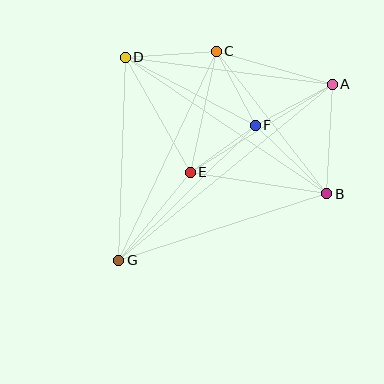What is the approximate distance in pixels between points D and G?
The distance between D and G is approximately 203 pixels.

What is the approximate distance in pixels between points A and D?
The distance between A and D is approximately 209 pixels.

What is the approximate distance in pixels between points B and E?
The distance between B and E is approximately 138 pixels.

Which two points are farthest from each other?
Points A and G are farthest from each other.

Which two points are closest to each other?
Points E and F are closest to each other.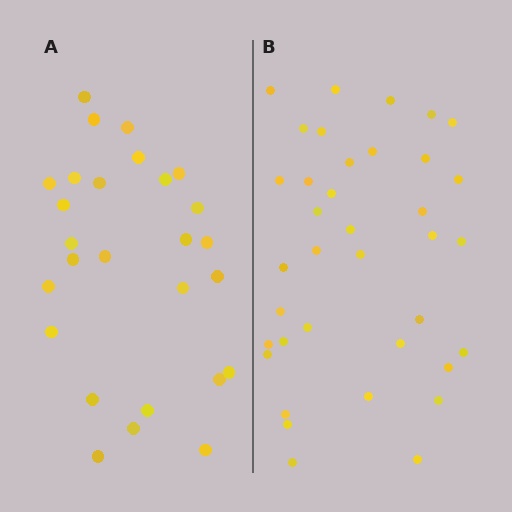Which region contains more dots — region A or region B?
Region B (the right region) has more dots.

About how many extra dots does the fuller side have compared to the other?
Region B has roughly 10 or so more dots than region A.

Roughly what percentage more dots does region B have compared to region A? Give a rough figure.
About 35% more.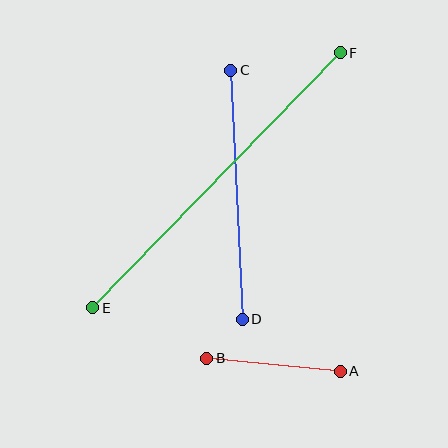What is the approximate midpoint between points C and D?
The midpoint is at approximately (237, 195) pixels.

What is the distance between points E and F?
The distance is approximately 355 pixels.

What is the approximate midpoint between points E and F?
The midpoint is at approximately (216, 180) pixels.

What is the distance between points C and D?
The distance is approximately 249 pixels.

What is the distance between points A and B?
The distance is approximately 134 pixels.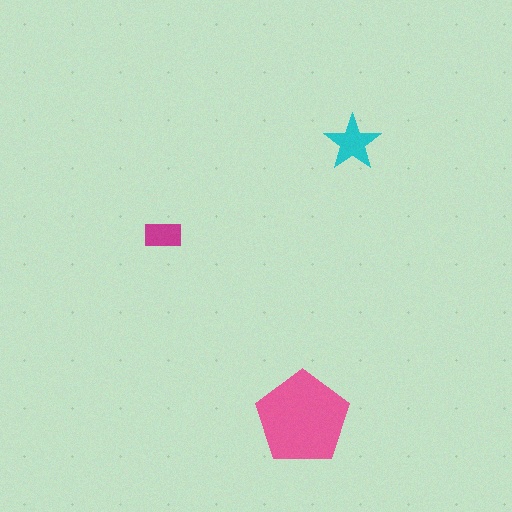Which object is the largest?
The pink pentagon.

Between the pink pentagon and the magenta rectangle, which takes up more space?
The pink pentagon.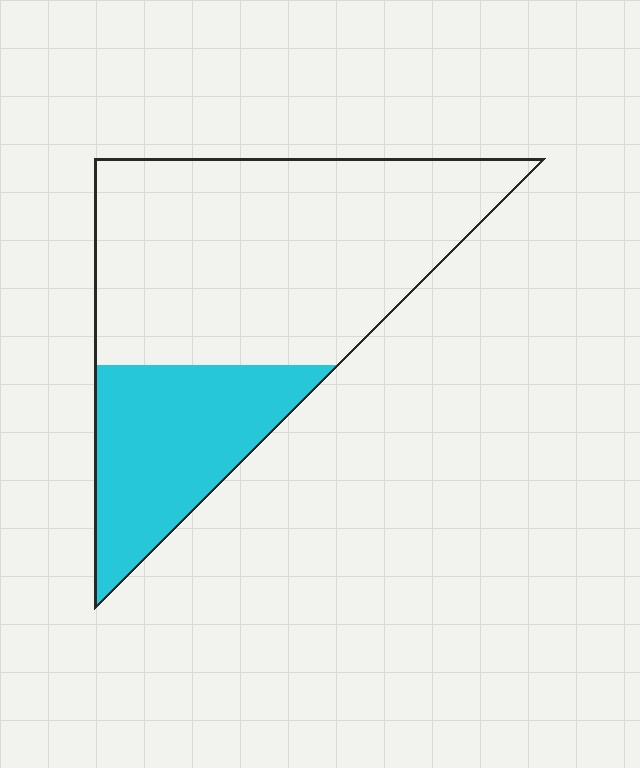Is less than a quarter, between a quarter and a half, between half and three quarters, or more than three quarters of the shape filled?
Between a quarter and a half.